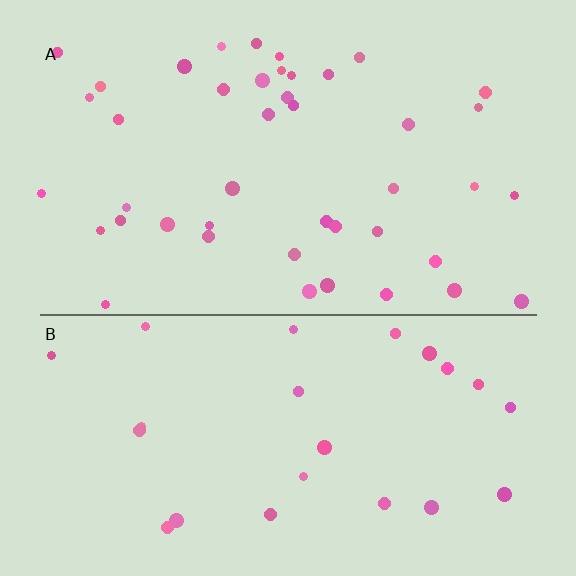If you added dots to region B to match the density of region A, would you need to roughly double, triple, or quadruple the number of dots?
Approximately double.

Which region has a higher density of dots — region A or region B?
A (the top).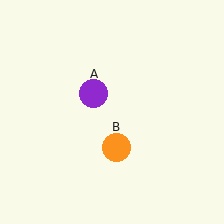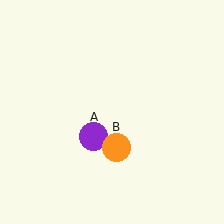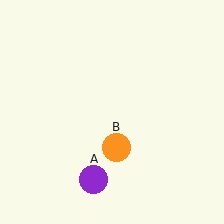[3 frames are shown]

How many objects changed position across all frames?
1 object changed position: purple circle (object A).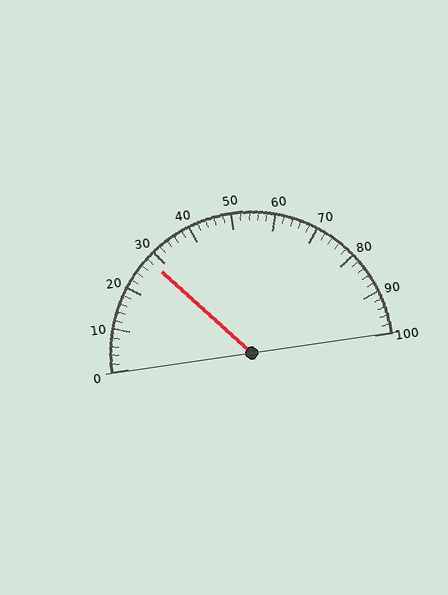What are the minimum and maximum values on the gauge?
The gauge ranges from 0 to 100.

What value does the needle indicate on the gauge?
The needle indicates approximately 28.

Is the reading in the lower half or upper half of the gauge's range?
The reading is in the lower half of the range (0 to 100).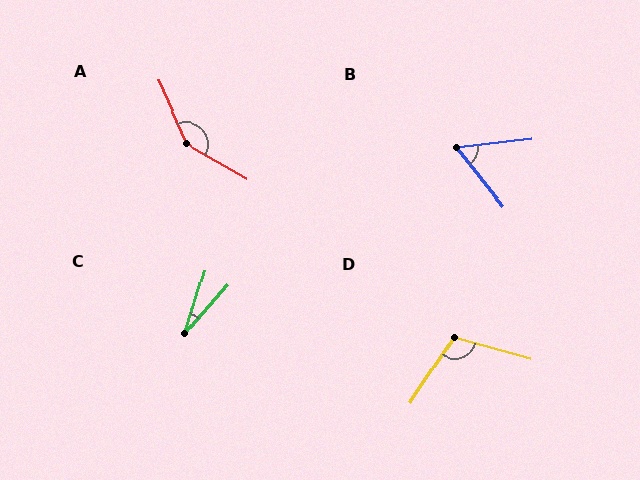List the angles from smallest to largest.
C (24°), B (57°), D (108°), A (143°).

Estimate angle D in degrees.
Approximately 108 degrees.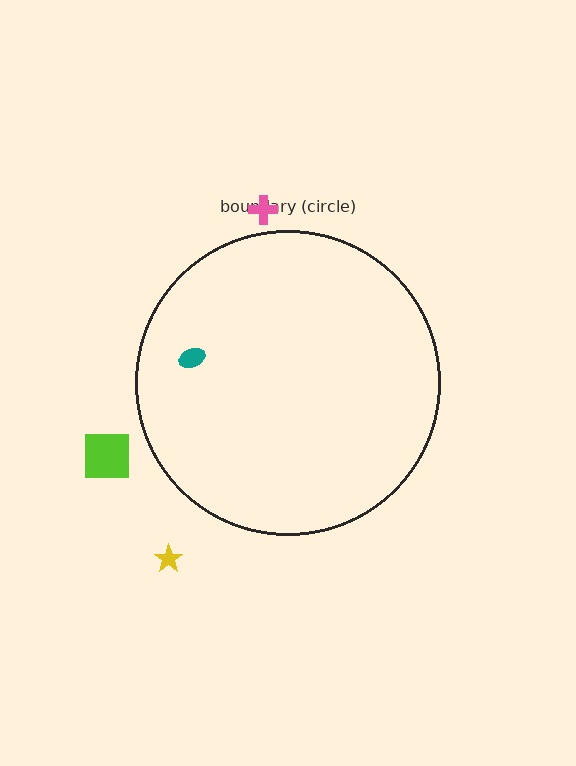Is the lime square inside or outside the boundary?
Outside.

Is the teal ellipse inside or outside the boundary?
Inside.